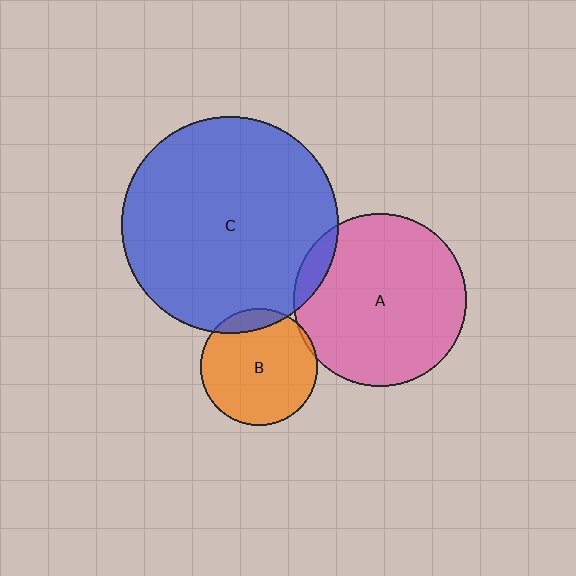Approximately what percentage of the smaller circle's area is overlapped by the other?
Approximately 5%.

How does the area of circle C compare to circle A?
Approximately 1.6 times.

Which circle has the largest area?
Circle C (blue).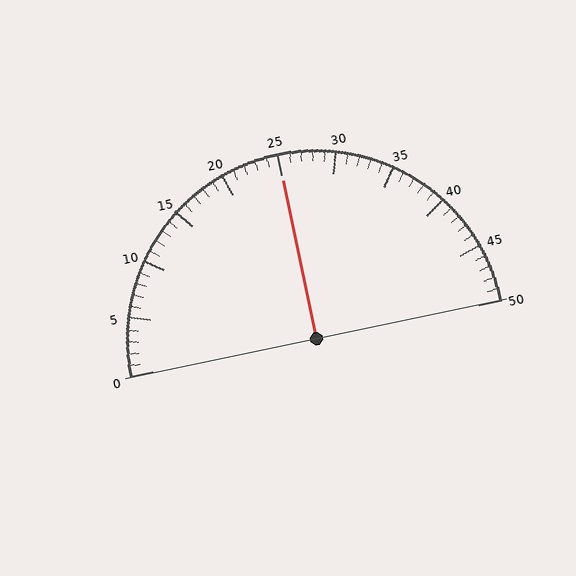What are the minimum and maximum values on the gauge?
The gauge ranges from 0 to 50.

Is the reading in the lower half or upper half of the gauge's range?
The reading is in the upper half of the range (0 to 50).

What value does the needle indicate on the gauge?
The needle indicates approximately 25.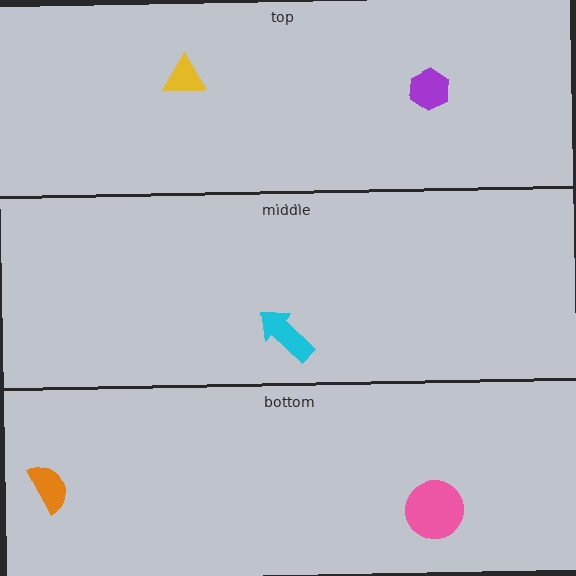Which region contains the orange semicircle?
The bottom region.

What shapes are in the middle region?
The cyan arrow.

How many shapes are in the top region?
2.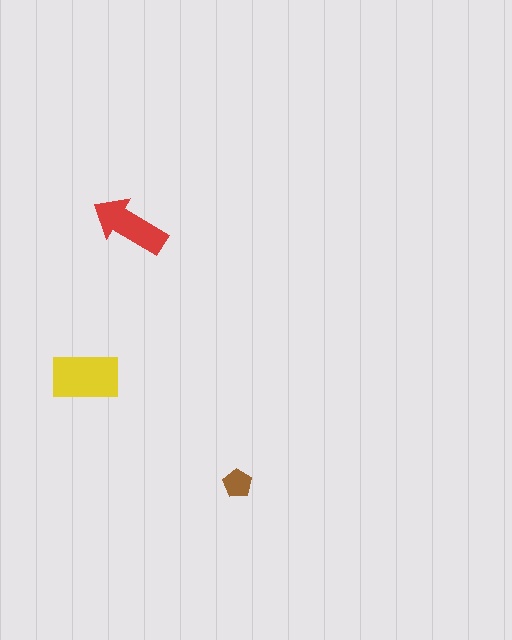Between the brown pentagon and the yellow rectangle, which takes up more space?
The yellow rectangle.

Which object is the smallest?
The brown pentagon.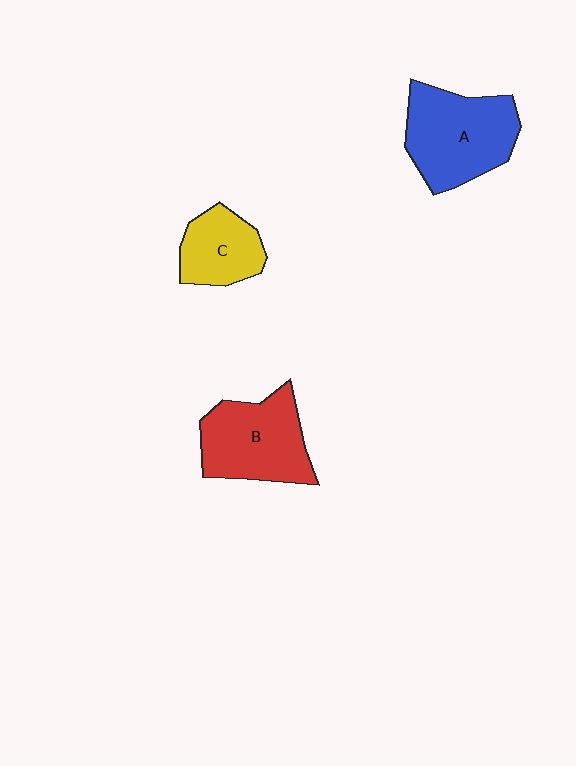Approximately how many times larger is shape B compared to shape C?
Approximately 1.5 times.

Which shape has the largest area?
Shape A (blue).